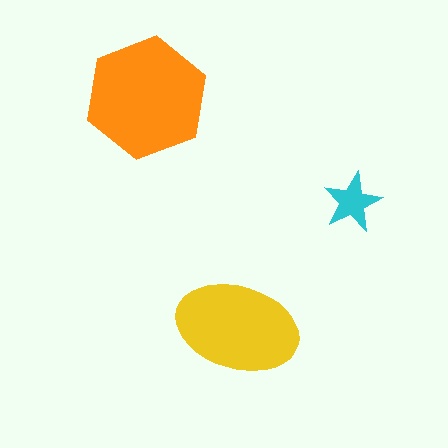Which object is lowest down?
The yellow ellipse is bottommost.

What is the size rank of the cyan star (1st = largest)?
3rd.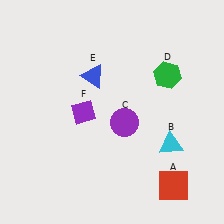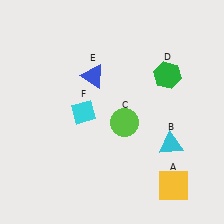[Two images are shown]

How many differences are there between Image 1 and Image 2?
There are 3 differences between the two images.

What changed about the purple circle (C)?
In Image 1, C is purple. In Image 2, it changed to lime.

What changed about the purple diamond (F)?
In Image 1, F is purple. In Image 2, it changed to cyan.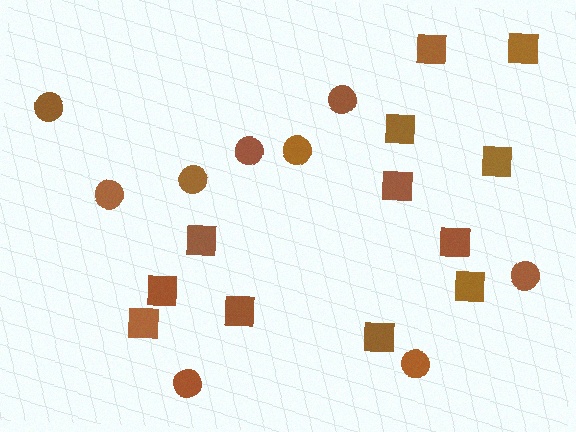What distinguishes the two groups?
There are 2 groups: one group of circles (9) and one group of squares (12).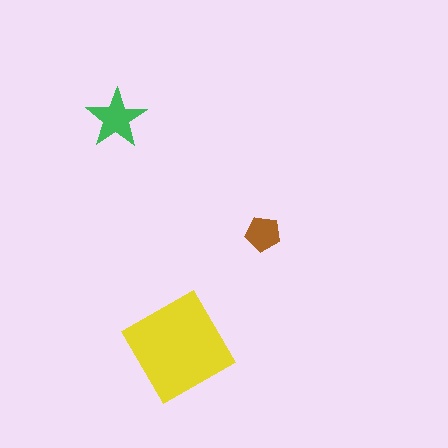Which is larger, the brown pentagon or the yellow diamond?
The yellow diamond.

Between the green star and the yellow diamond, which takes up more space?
The yellow diamond.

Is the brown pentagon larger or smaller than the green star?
Smaller.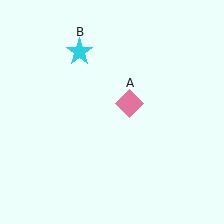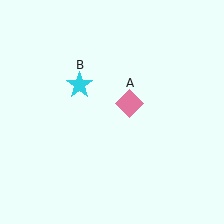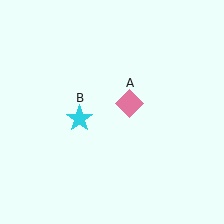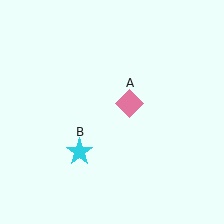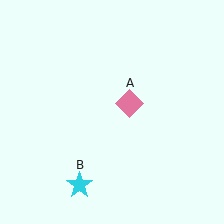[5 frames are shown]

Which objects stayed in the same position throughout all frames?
Pink diamond (object A) remained stationary.